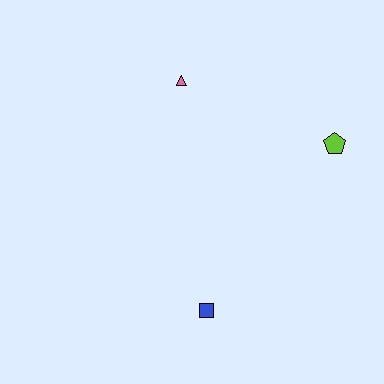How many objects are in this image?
There are 3 objects.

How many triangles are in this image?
There is 1 triangle.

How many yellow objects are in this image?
There are no yellow objects.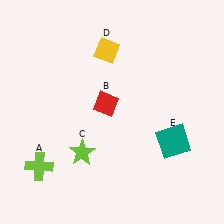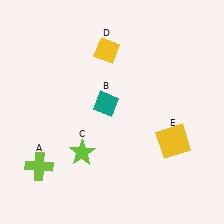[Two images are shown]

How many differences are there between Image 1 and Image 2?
There are 2 differences between the two images.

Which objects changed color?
B changed from red to teal. E changed from teal to yellow.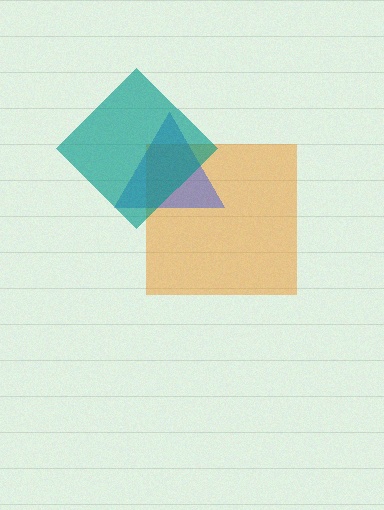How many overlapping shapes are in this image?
There are 3 overlapping shapes in the image.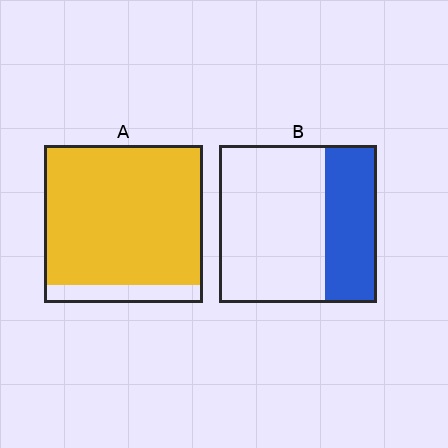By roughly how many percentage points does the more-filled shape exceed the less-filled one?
By roughly 55 percentage points (A over B).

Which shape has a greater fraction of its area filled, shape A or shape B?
Shape A.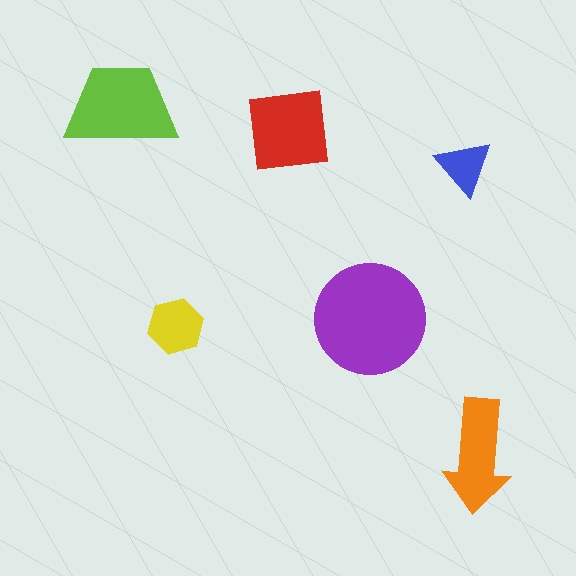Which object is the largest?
The purple circle.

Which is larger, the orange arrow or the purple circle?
The purple circle.